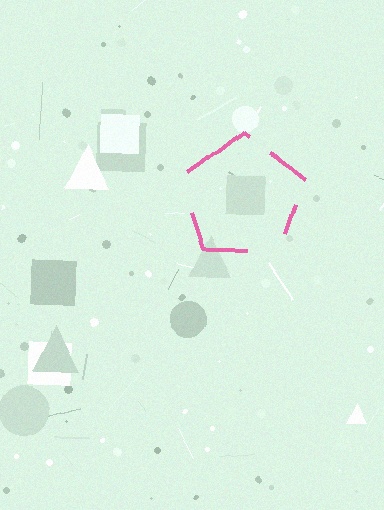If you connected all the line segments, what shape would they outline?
They would outline a pentagon.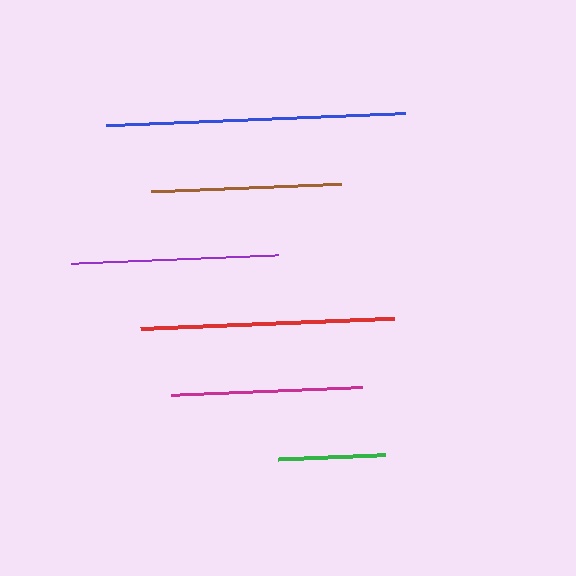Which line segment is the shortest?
The green line is the shortest at approximately 107 pixels.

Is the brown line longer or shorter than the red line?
The red line is longer than the brown line.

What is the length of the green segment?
The green segment is approximately 107 pixels long.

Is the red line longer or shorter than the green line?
The red line is longer than the green line.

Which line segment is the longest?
The blue line is the longest at approximately 299 pixels.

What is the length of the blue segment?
The blue segment is approximately 299 pixels long.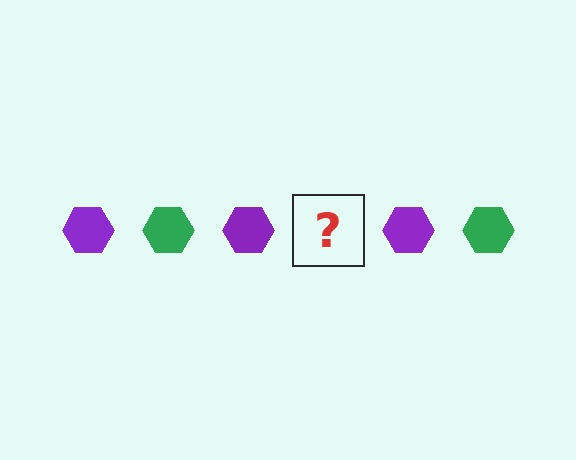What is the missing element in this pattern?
The missing element is a green hexagon.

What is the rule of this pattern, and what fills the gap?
The rule is that the pattern cycles through purple, green hexagons. The gap should be filled with a green hexagon.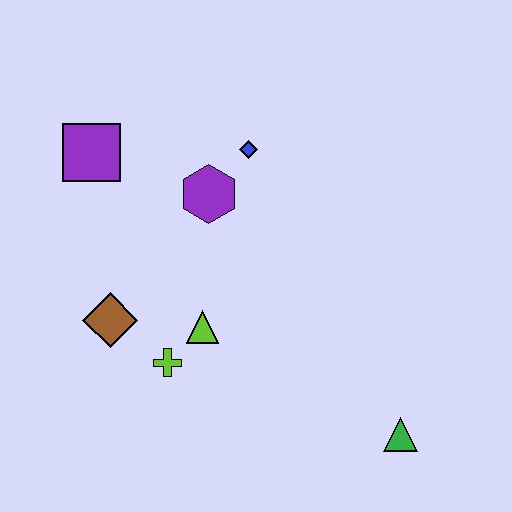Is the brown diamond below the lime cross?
No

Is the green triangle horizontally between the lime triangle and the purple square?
No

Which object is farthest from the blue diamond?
The green triangle is farthest from the blue diamond.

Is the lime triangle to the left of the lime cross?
No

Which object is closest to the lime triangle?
The lime cross is closest to the lime triangle.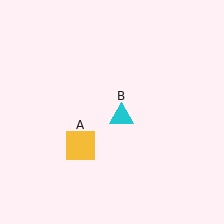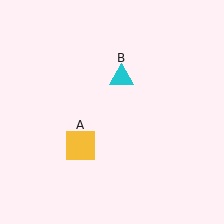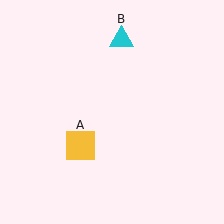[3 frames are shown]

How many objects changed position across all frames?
1 object changed position: cyan triangle (object B).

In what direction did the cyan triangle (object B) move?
The cyan triangle (object B) moved up.